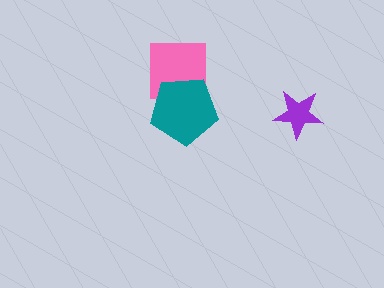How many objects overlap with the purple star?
0 objects overlap with the purple star.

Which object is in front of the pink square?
The teal pentagon is in front of the pink square.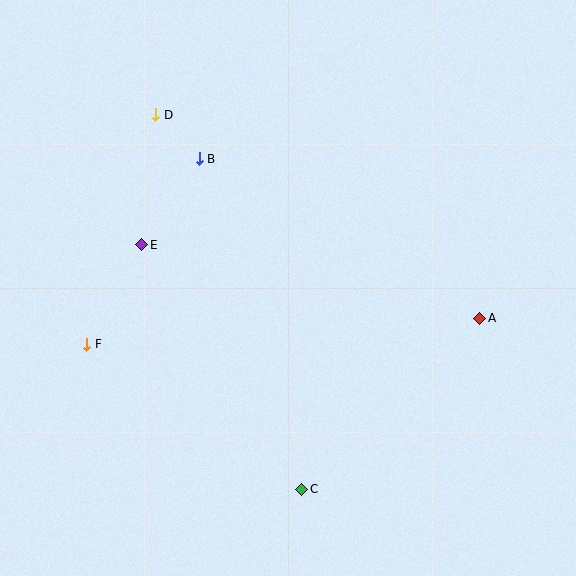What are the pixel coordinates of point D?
Point D is at (156, 115).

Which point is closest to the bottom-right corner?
Point A is closest to the bottom-right corner.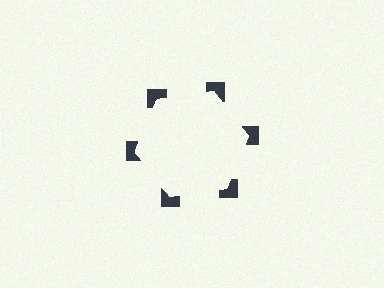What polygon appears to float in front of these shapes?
An illusory hexagon — its edges are inferred from the aligned wedge cuts in the notched squares, not physically drawn.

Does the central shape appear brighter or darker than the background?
It typically appears slightly brighter than the background, even though no actual brightness change is drawn.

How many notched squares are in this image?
There are 6 — one at each vertex of the illusory hexagon.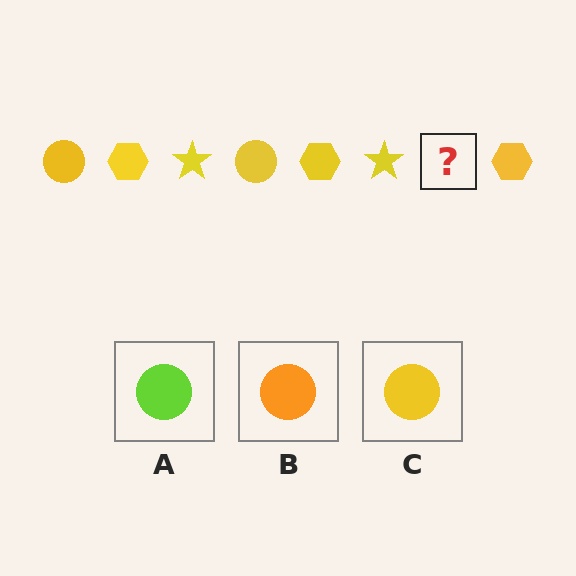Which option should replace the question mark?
Option C.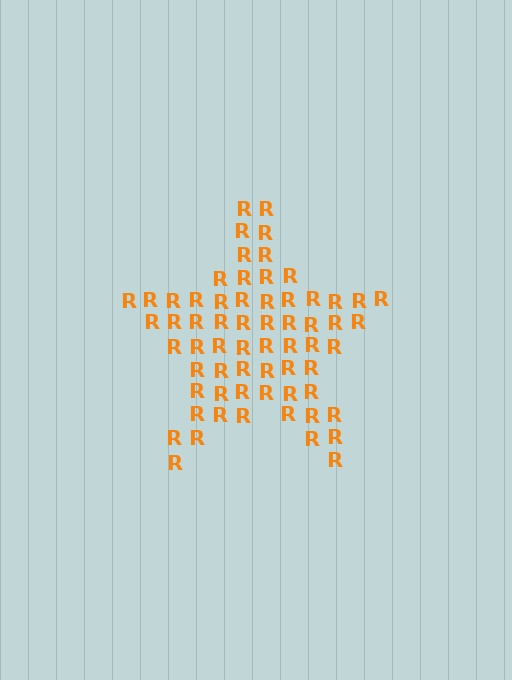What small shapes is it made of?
It is made of small letter R's.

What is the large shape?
The large shape is a star.